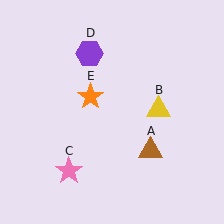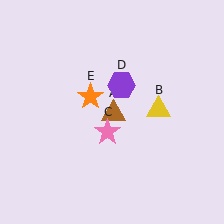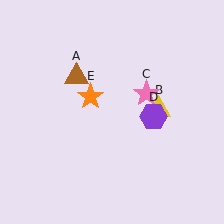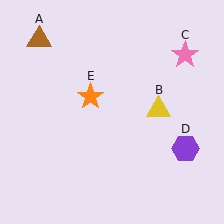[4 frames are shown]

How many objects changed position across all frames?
3 objects changed position: brown triangle (object A), pink star (object C), purple hexagon (object D).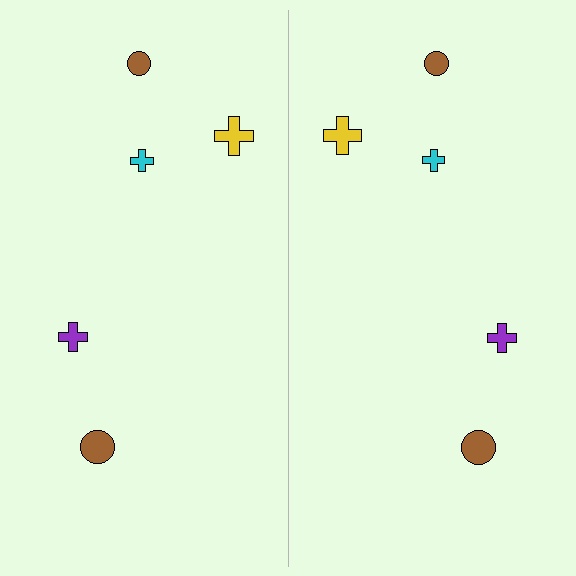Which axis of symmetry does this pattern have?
The pattern has a vertical axis of symmetry running through the center of the image.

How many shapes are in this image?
There are 10 shapes in this image.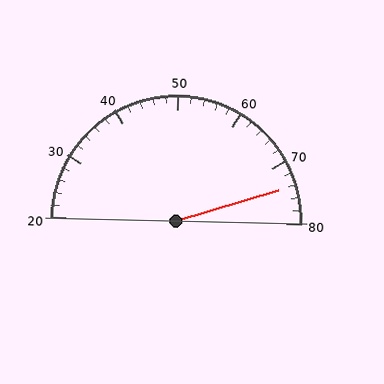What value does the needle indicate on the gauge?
The needle indicates approximately 74.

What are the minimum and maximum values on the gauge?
The gauge ranges from 20 to 80.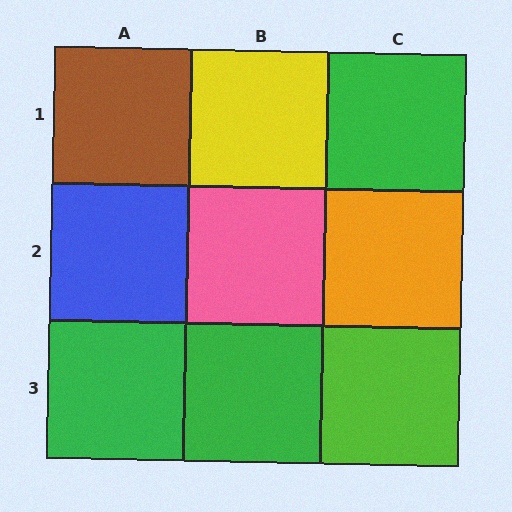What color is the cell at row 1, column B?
Yellow.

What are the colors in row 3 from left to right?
Green, green, lime.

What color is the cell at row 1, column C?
Green.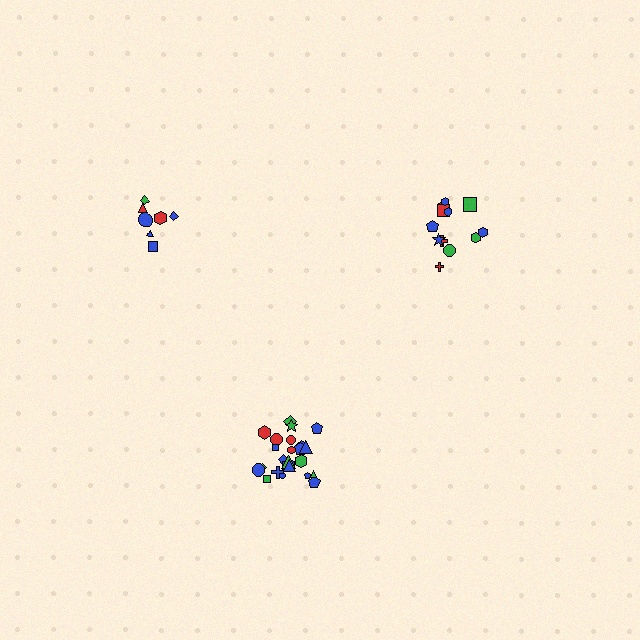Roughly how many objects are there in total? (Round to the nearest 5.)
Roughly 45 objects in total.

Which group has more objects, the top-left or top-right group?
The top-right group.